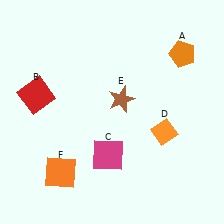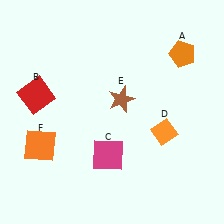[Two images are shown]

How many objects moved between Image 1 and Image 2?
1 object moved between the two images.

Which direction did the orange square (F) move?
The orange square (F) moved up.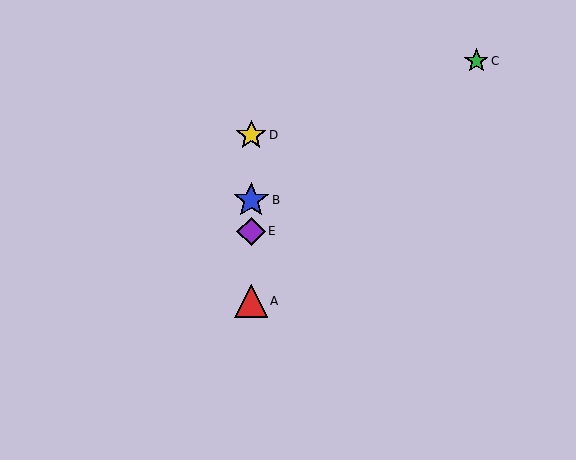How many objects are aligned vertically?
4 objects (A, B, D, E) are aligned vertically.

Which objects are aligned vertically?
Objects A, B, D, E are aligned vertically.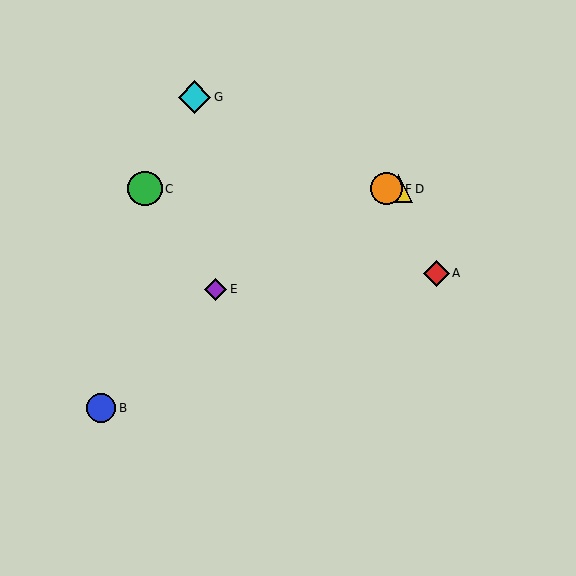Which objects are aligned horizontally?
Objects C, D, F are aligned horizontally.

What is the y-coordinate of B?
Object B is at y≈408.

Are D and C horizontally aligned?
Yes, both are at y≈189.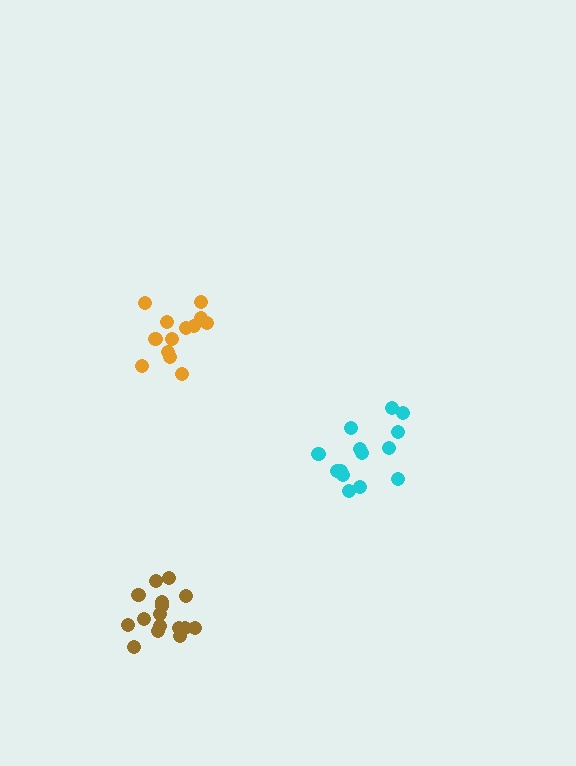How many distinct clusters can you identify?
There are 3 distinct clusters.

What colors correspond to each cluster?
The clusters are colored: orange, brown, cyan.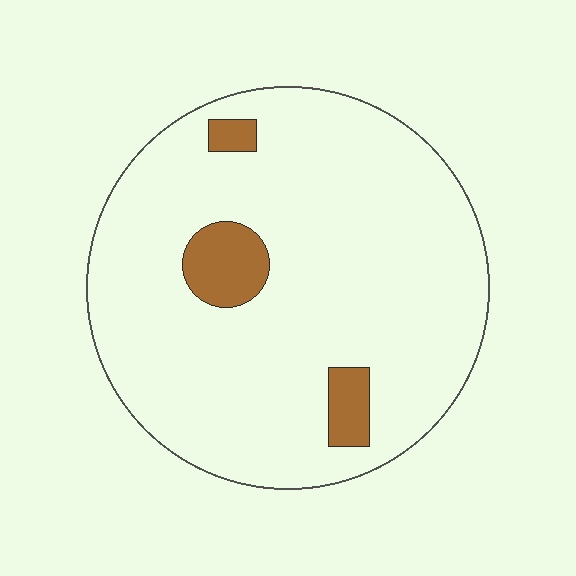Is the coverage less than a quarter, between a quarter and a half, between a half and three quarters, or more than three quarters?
Less than a quarter.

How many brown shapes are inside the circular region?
3.